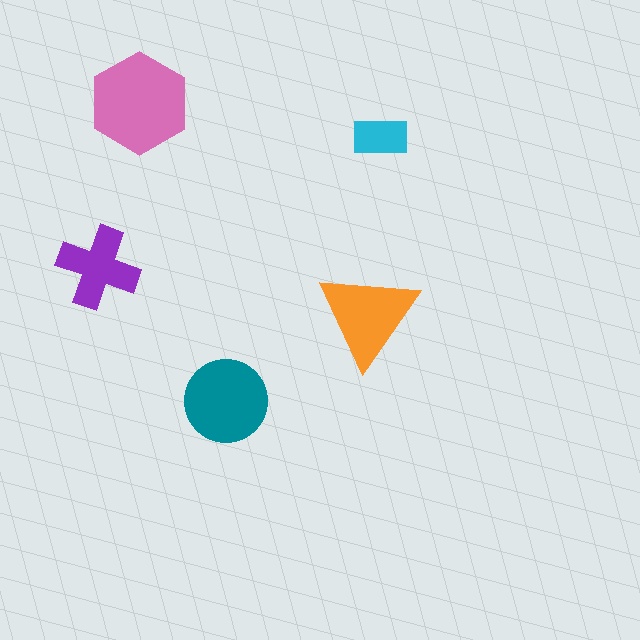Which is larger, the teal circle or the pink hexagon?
The pink hexagon.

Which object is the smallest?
The cyan rectangle.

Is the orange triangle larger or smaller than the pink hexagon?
Smaller.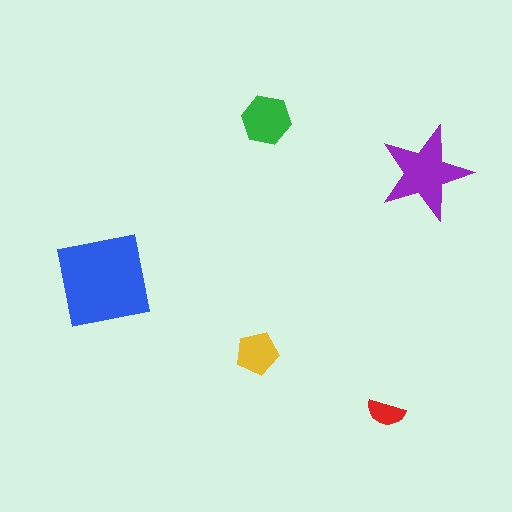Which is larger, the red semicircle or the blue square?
The blue square.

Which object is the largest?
The blue square.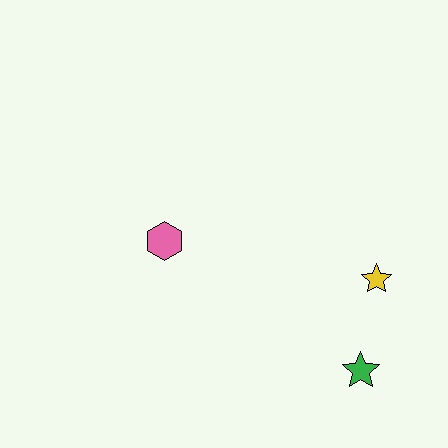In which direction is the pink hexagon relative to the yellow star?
The pink hexagon is to the left of the yellow star.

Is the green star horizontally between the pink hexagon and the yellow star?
Yes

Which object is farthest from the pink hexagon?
The green star is farthest from the pink hexagon.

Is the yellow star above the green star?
Yes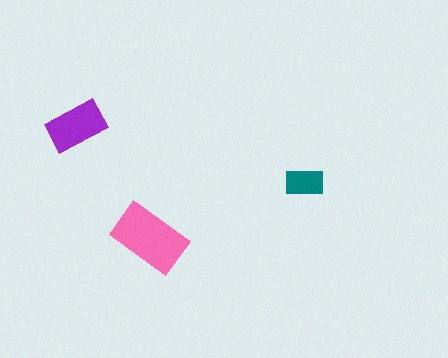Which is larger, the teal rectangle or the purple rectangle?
The purple one.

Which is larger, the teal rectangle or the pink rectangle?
The pink one.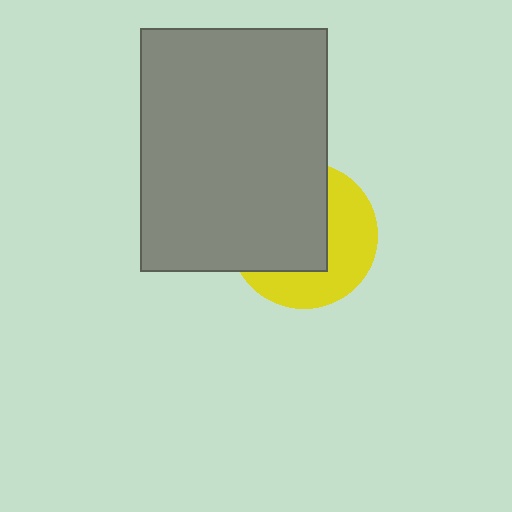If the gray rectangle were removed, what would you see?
You would see the complete yellow circle.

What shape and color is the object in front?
The object in front is a gray rectangle.